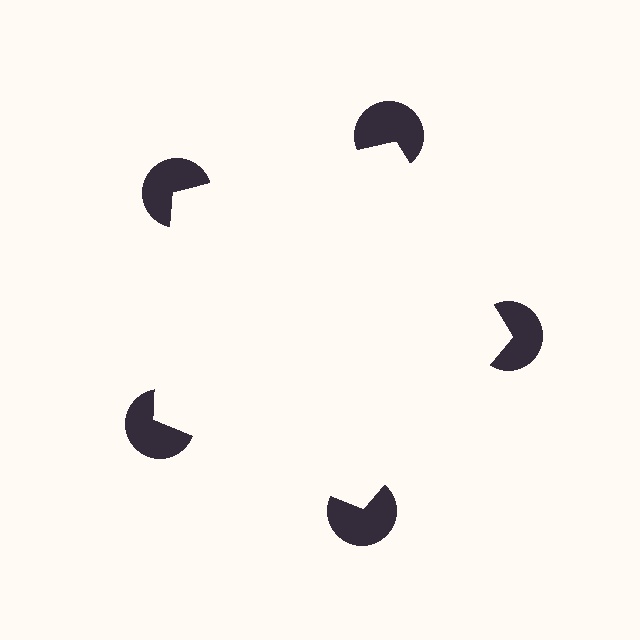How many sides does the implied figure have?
5 sides.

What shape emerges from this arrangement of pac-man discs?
An illusory pentagon — its edges are inferred from the aligned wedge cuts in the pac-man discs, not physically drawn.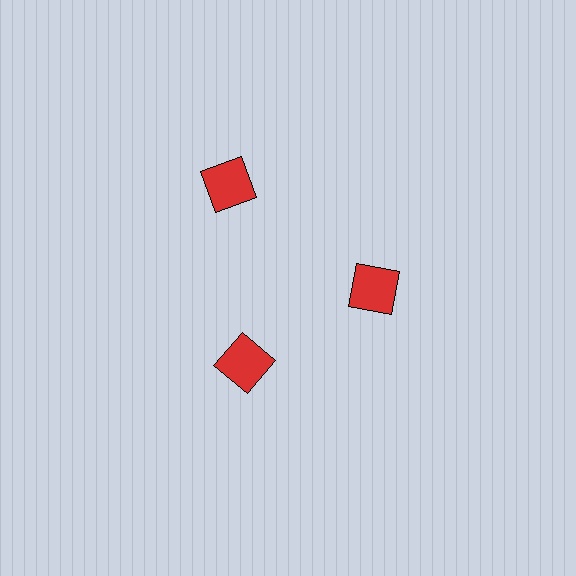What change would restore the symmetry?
The symmetry would be restored by moving it inward, back onto the ring so that all 3 squares sit at equal angles and equal distance from the center.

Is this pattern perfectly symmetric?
No. The 3 red squares are arranged in a ring, but one element near the 11 o'clock position is pushed outward from the center, breaking the 3-fold rotational symmetry.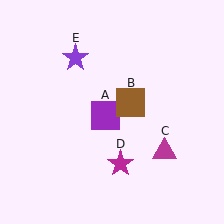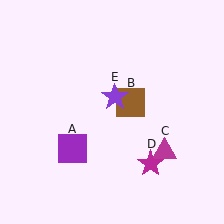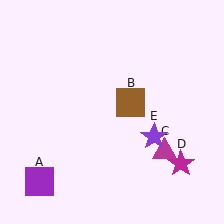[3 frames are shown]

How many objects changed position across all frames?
3 objects changed position: purple square (object A), magenta star (object D), purple star (object E).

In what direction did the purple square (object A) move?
The purple square (object A) moved down and to the left.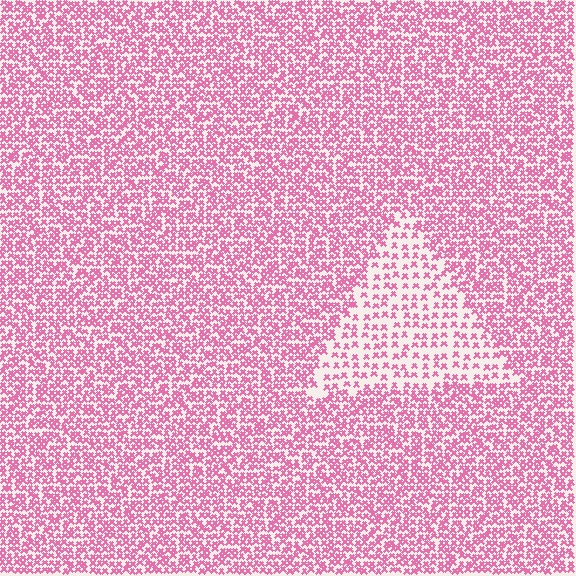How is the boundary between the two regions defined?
The boundary is defined by a change in element density (approximately 2.2x ratio). All elements are the same color, size, and shape.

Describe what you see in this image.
The image contains small pink elements arranged at two different densities. A triangle-shaped region is visible where the elements are less densely packed than the surrounding area.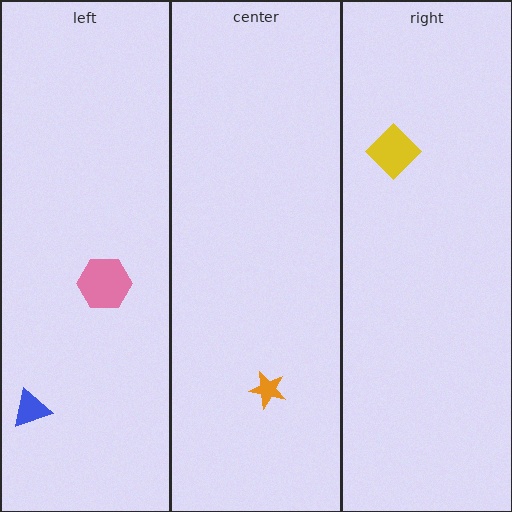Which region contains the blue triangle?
The left region.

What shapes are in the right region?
The yellow diamond.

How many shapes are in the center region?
1.